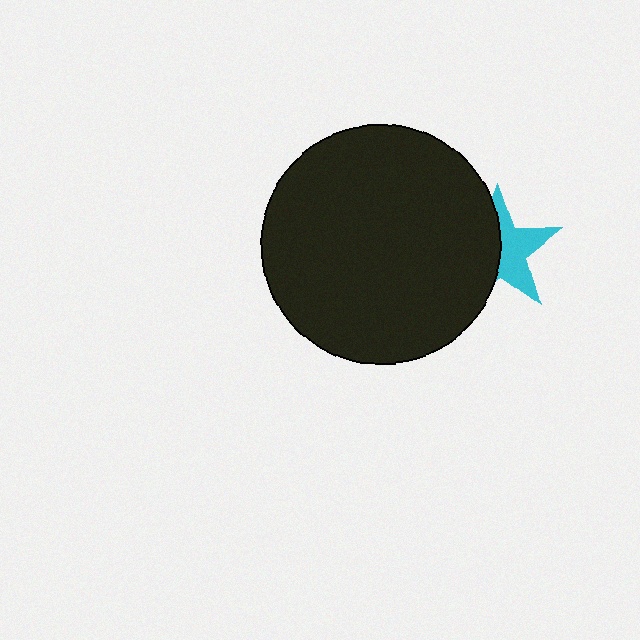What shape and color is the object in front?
The object in front is a black circle.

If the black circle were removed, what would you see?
You would see the complete cyan star.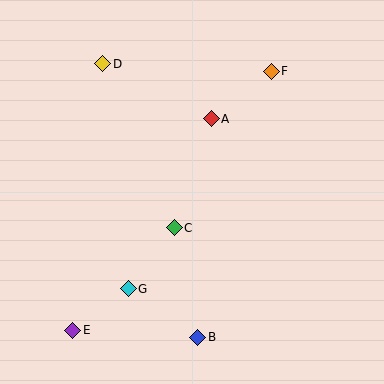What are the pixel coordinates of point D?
Point D is at (103, 64).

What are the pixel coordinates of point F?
Point F is at (271, 71).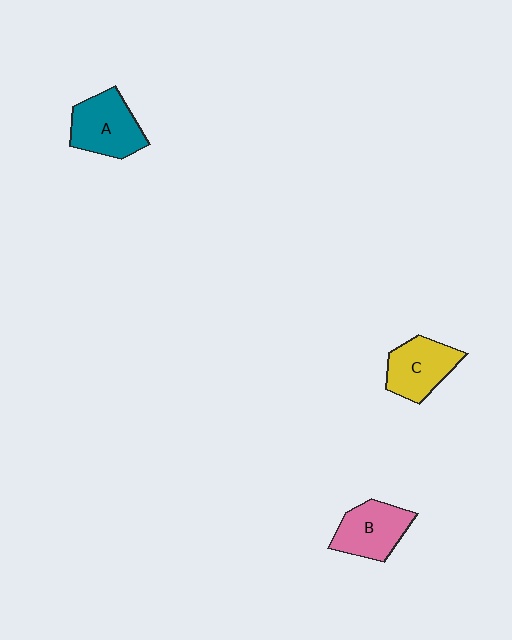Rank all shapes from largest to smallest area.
From largest to smallest: A (teal), B (pink), C (yellow).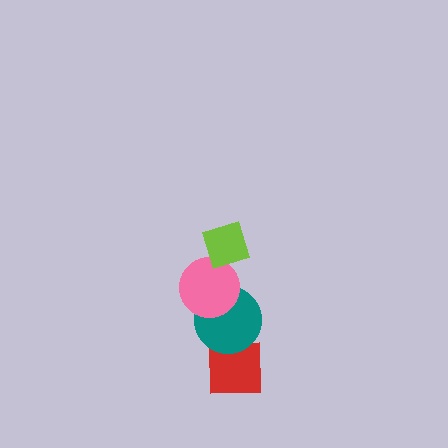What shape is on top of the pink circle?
The lime diamond is on top of the pink circle.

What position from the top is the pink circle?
The pink circle is 2nd from the top.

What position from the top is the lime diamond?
The lime diamond is 1st from the top.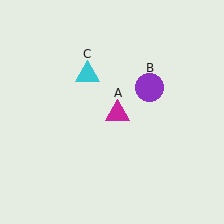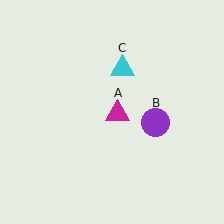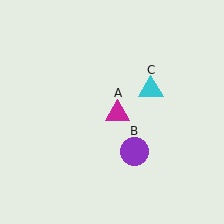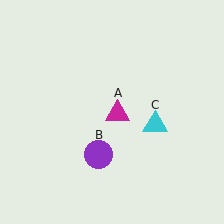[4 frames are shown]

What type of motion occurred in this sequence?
The purple circle (object B), cyan triangle (object C) rotated clockwise around the center of the scene.